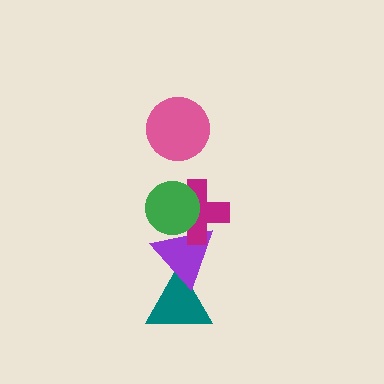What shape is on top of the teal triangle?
The purple triangle is on top of the teal triangle.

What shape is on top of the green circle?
The pink circle is on top of the green circle.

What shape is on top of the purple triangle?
The magenta cross is on top of the purple triangle.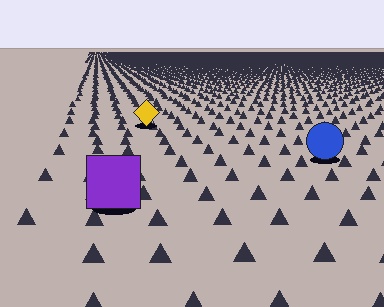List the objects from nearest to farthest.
From nearest to farthest: the purple square, the blue circle, the yellow diamond.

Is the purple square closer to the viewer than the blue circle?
Yes. The purple square is closer — you can tell from the texture gradient: the ground texture is coarser near it.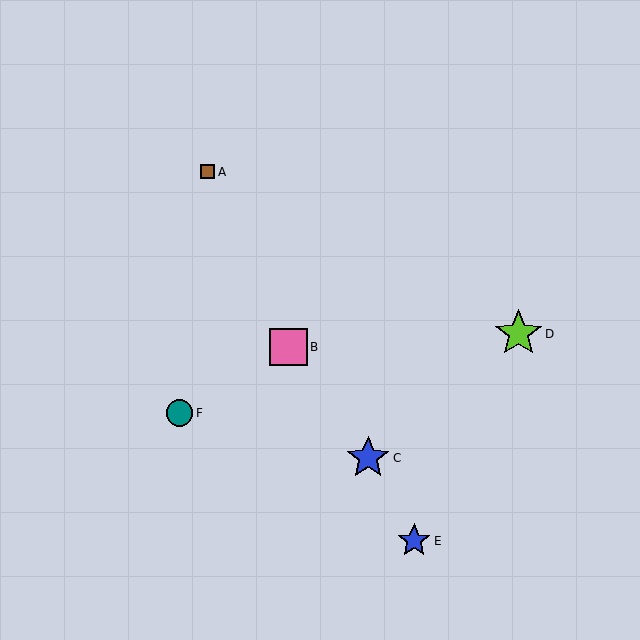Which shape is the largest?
The lime star (labeled D) is the largest.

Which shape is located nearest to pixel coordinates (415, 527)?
The blue star (labeled E) at (414, 541) is nearest to that location.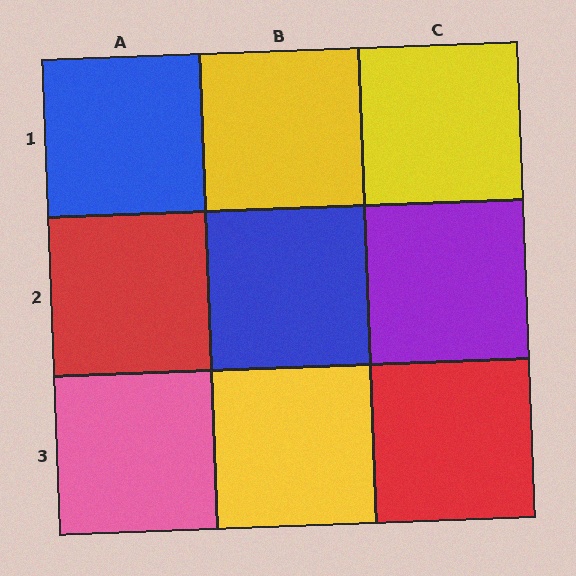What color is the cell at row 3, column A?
Pink.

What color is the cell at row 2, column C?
Purple.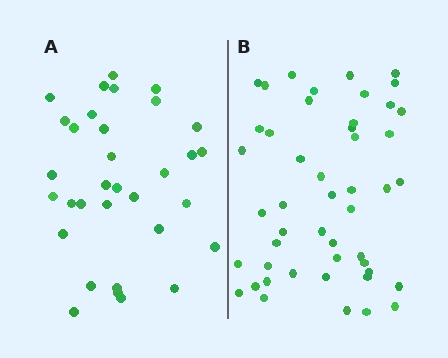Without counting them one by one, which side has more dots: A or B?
Region B (the right region) has more dots.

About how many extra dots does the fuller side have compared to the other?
Region B has approximately 15 more dots than region A.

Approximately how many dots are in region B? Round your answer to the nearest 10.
About 50 dots. (The exact count is 48, which rounds to 50.)